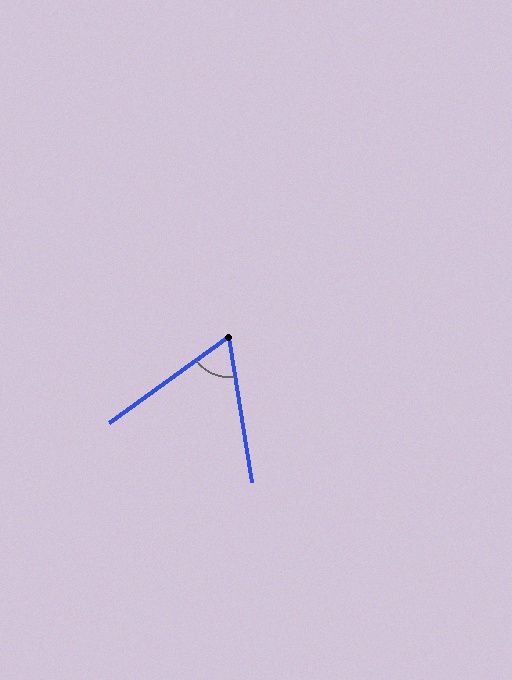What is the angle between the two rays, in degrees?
Approximately 63 degrees.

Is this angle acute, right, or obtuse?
It is acute.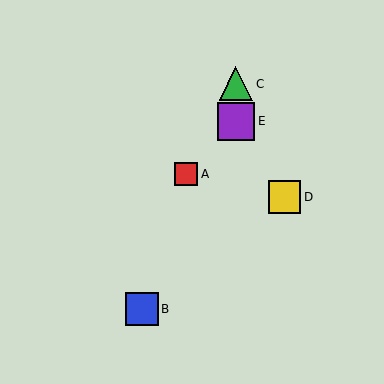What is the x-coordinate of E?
Object E is at x≈236.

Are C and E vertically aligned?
Yes, both are at x≈236.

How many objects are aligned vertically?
2 objects (C, E) are aligned vertically.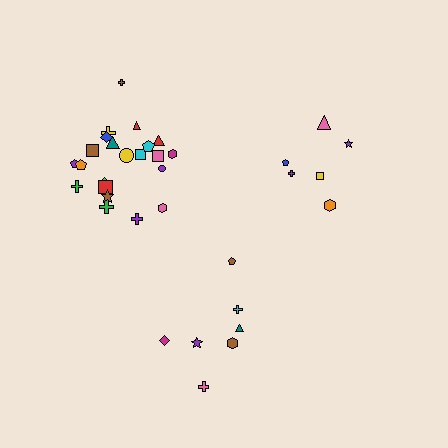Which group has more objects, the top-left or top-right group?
The top-left group.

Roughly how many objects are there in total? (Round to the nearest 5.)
Roughly 35 objects in total.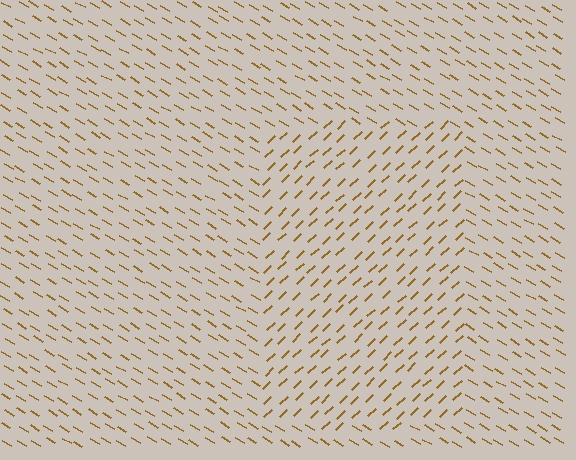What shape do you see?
I see a rectangle.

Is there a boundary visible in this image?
Yes, there is a texture boundary formed by a change in line orientation.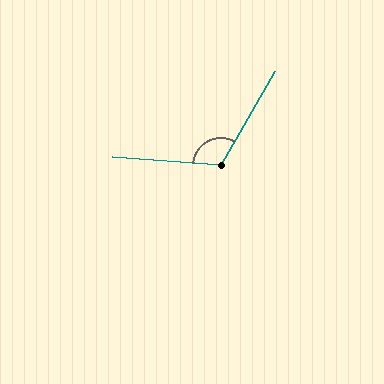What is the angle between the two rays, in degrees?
Approximately 115 degrees.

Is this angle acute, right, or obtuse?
It is obtuse.